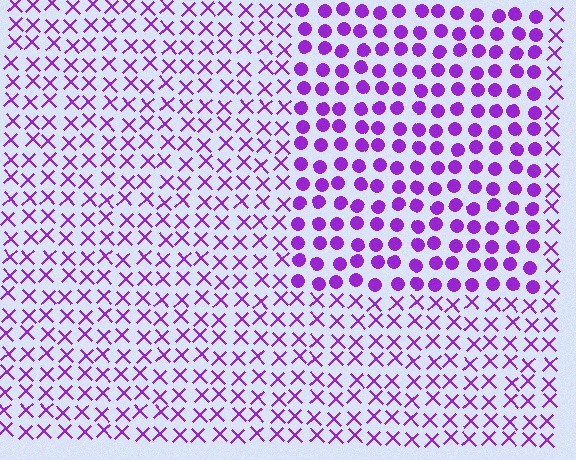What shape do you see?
I see a rectangle.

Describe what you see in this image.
The image is filled with small purple elements arranged in a uniform grid. A rectangle-shaped region contains circles, while the surrounding area contains X marks. The boundary is defined purely by the change in element shape.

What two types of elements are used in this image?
The image uses circles inside the rectangle region and X marks outside it.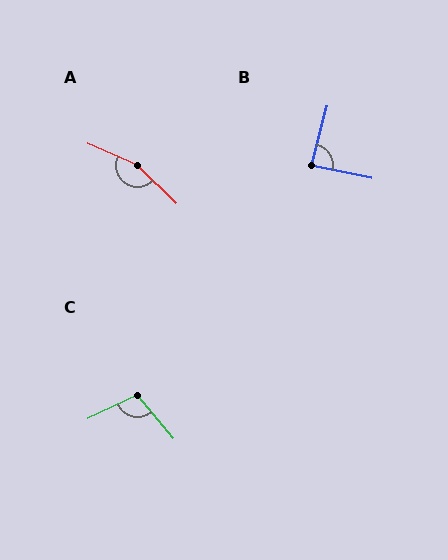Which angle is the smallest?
B, at approximately 87 degrees.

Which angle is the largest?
A, at approximately 160 degrees.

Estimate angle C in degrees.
Approximately 104 degrees.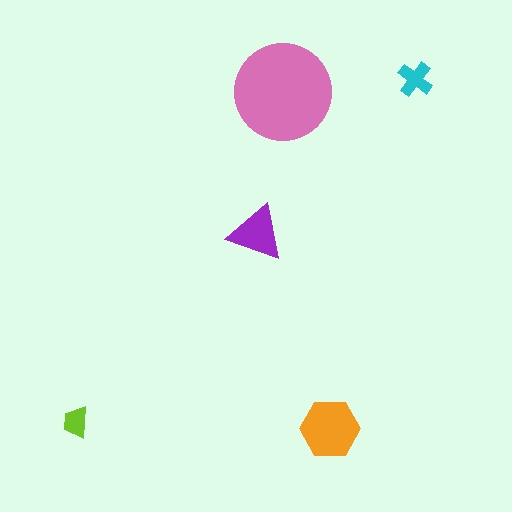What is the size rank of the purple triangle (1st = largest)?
3rd.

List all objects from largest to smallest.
The pink circle, the orange hexagon, the purple triangle, the cyan cross, the lime trapezoid.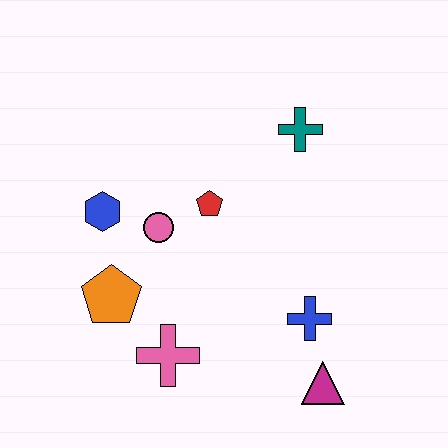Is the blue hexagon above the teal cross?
No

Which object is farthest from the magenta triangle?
The blue hexagon is farthest from the magenta triangle.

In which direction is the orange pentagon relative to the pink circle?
The orange pentagon is below the pink circle.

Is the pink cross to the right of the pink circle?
Yes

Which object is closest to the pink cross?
The orange pentagon is closest to the pink cross.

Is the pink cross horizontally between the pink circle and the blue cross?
Yes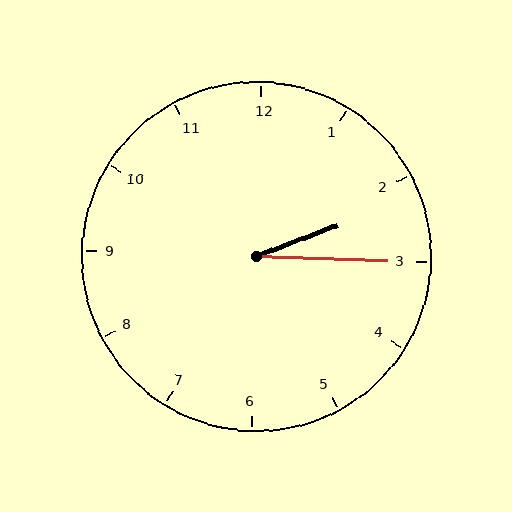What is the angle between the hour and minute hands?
Approximately 22 degrees.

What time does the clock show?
2:15.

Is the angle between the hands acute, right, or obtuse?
It is acute.